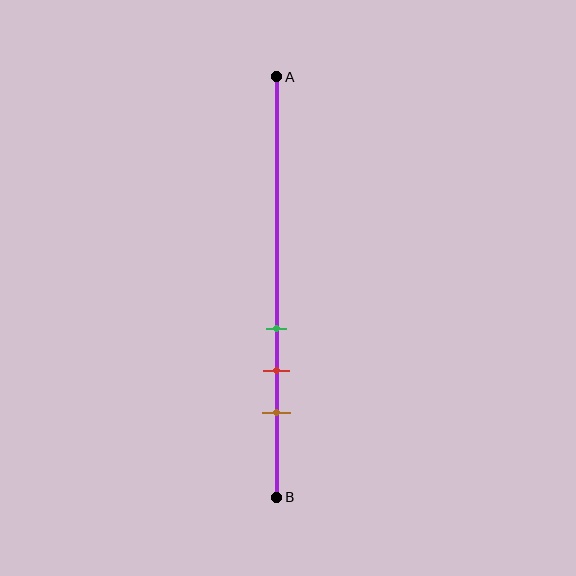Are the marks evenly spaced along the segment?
Yes, the marks are approximately evenly spaced.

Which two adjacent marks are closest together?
The green and red marks are the closest adjacent pair.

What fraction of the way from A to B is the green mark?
The green mark is approximately 60% (0.6) of the way from A to B.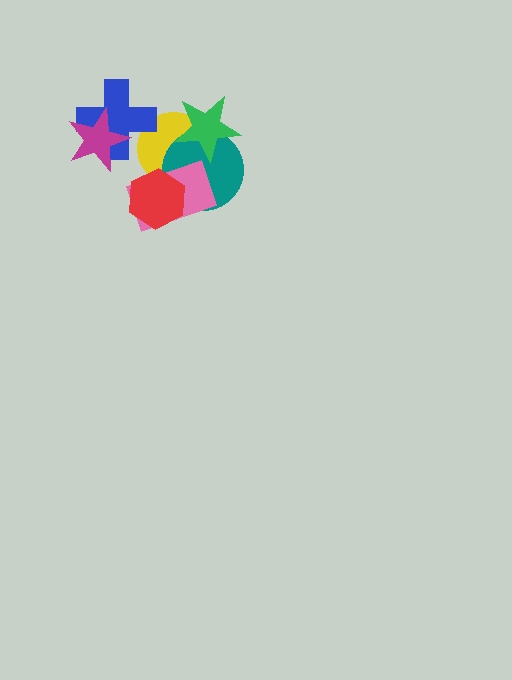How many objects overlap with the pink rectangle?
3 objects overlap with the pink rectangle.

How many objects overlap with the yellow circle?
5 objects overlap with the yellow circle.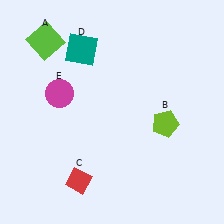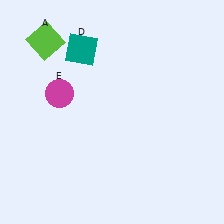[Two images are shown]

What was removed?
The red diamond (C), the lime pentagon (B) were removed in Image 2.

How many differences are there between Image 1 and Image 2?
There are 2 differences between the two images.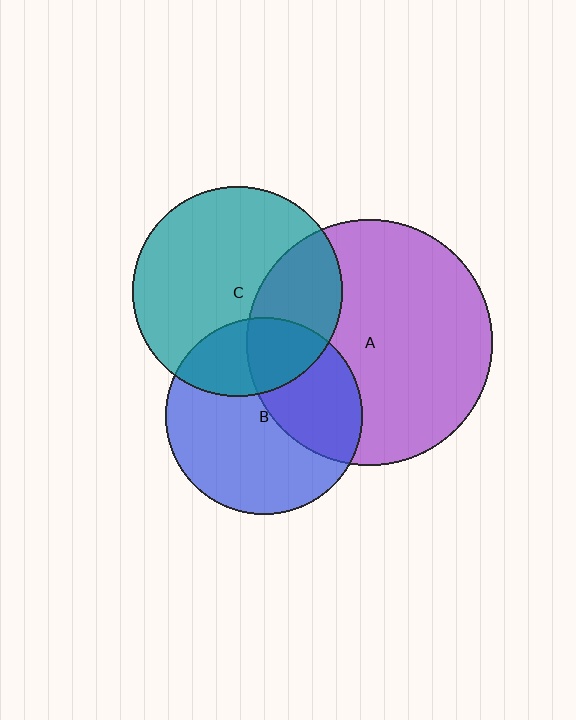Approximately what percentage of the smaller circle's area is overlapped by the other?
Approximately 40%.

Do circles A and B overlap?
Yes.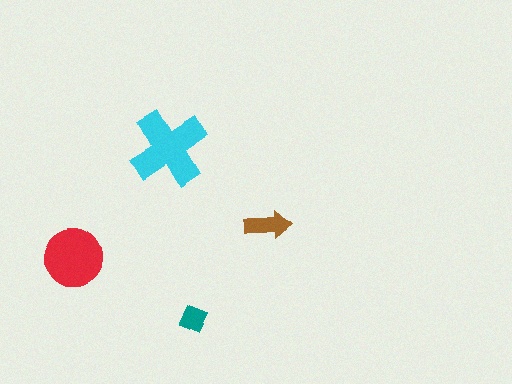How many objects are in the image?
There are 4 objects in the image.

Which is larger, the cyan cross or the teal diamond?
The cyan cross.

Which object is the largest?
The cyan cross.